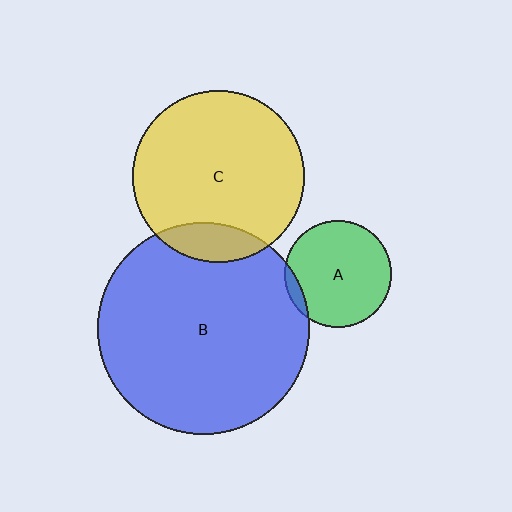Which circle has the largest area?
Circle B (blue).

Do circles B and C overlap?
Yes.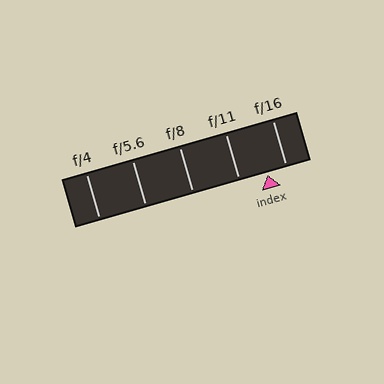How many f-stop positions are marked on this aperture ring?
There are 5 f-stop positions marked.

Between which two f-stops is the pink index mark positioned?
The index mark is between f/11 and f/16.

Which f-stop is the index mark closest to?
The index mark is closest to f/16.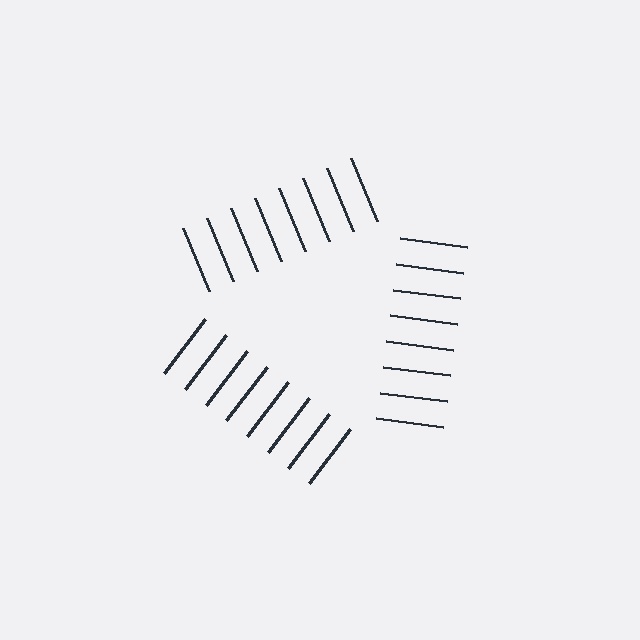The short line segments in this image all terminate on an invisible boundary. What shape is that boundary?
An illusory triangle — the line segments terminate on its edges but no continuous stroke is drawn.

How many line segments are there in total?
24 — 8 along each of the 3 edges.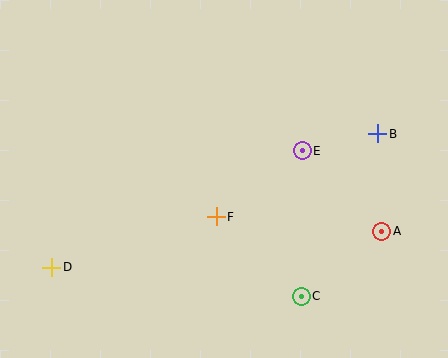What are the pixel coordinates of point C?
Point C is at (301, 296).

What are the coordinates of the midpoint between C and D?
The midpoint between C and D is at (177, 282).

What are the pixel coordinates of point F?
Point F is at (216, 217).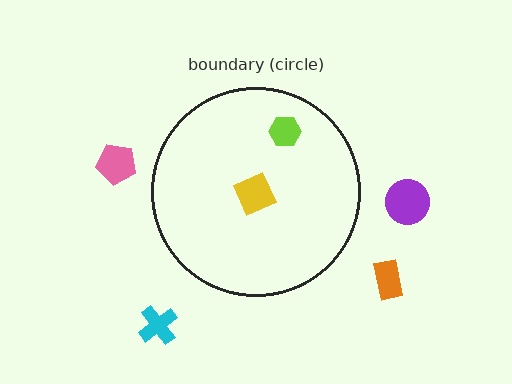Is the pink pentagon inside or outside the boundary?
Outside.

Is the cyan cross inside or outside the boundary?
Outside.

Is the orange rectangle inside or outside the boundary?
Outside.